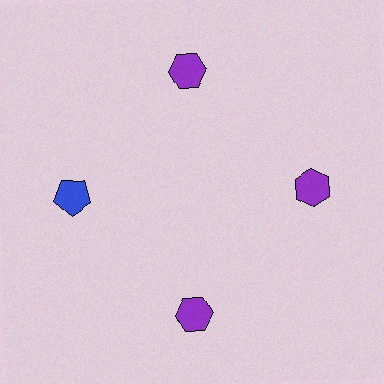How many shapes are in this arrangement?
There are 4 shapes arranged in a ring pattern.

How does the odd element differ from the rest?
It differs in both color (blue instead of purple) and shape (pentagon instead of hexagon).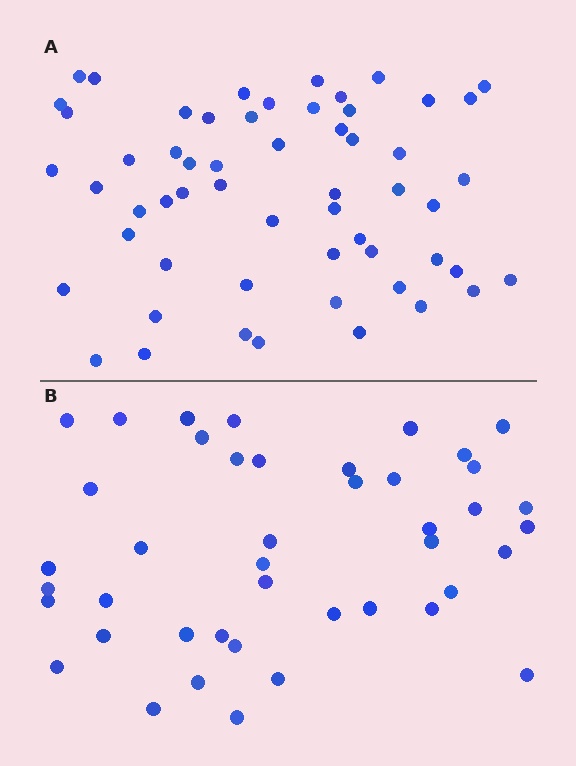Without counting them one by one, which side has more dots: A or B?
Region A (the top region) has more dots.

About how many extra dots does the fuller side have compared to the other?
Region A has approximately 15 more dots than region B.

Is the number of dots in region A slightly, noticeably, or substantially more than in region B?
Region A has noticeably more, but not dramatically so. The ratio is roughly 1.3 to 1.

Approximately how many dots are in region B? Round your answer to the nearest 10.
About 40 dots. (The exact count is 43, which rounds to 40.)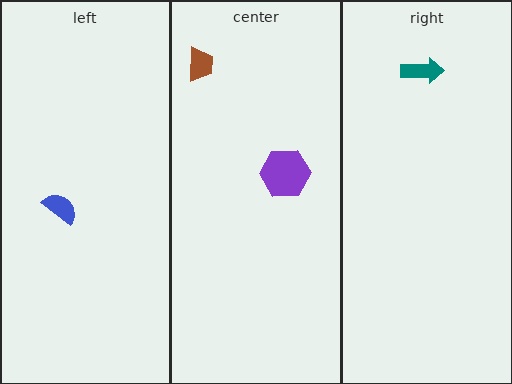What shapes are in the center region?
The brown trapezoid, the purple hexagon.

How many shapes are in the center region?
2.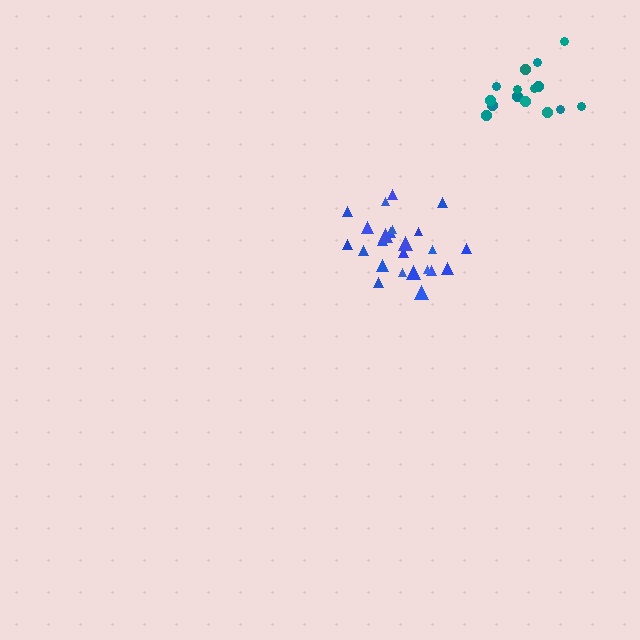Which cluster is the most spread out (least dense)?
Teal.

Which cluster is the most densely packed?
Blue.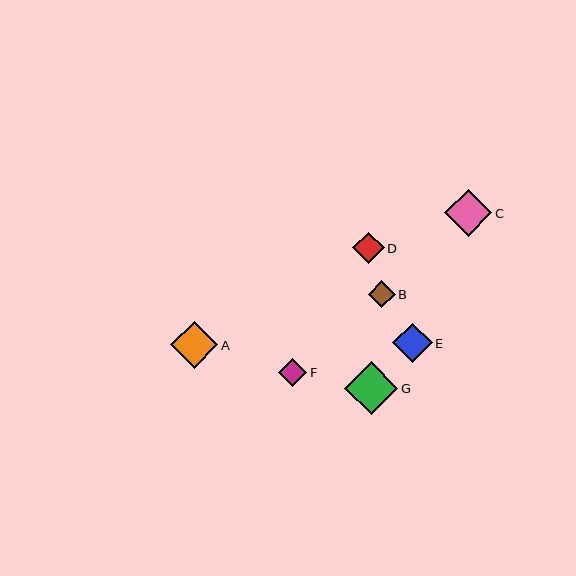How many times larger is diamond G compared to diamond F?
Diamond G is approximately 1.8 times the size of diamond F.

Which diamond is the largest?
Diamond G is the largest with a size of approximately 53 pixels.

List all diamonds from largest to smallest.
From largest to smallest: G, A, C, E, D, F, B.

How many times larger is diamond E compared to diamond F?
Diamond E is approximately 1.4 times the size of diamond F.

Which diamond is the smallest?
Diamond B is the smallest with a size of approximately 27 pixels.